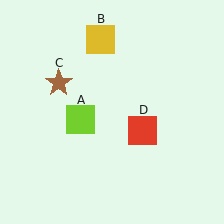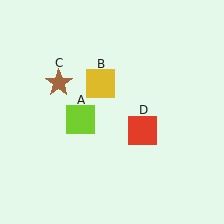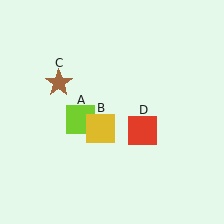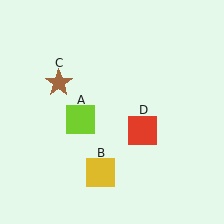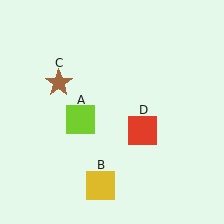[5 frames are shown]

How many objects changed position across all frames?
1 object changed position: yellow square (object B).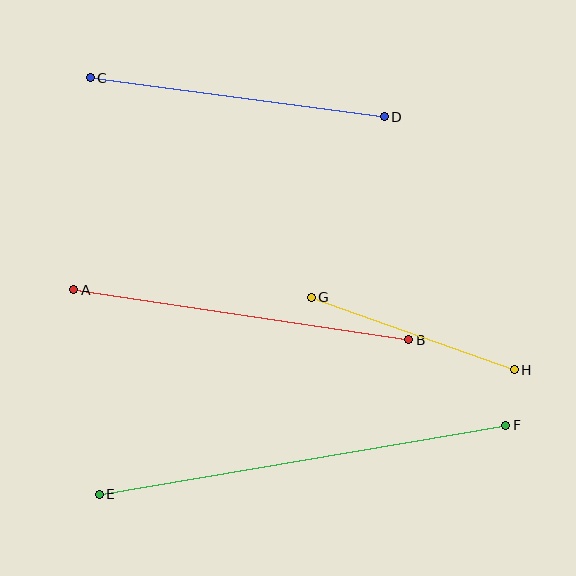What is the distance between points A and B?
The distance is approximately 339 pixels.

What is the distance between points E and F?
The distance is approximately 413 pixels.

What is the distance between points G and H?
The distance is approximately 216 pixels.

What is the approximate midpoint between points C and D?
The midpoint is at approximately (237, 97) pixels.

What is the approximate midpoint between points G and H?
The midpoint is at approximately (413, 333) pixels.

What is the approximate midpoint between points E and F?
The midpoint is at approximately (303, 460) pixels.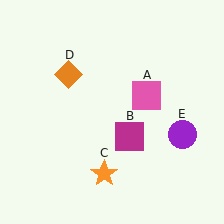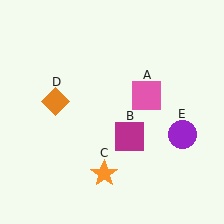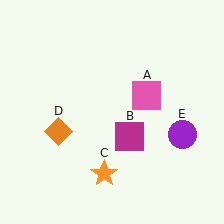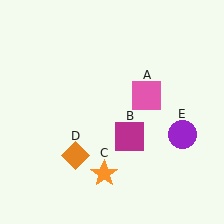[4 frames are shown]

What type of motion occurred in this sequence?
The orange diamond (object D) rotated counterclockwise around the center of the scene.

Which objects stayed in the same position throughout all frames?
Pink square (object A) and magenta square (object B) and orange star (object C) and purple circle (object E) remained stationary.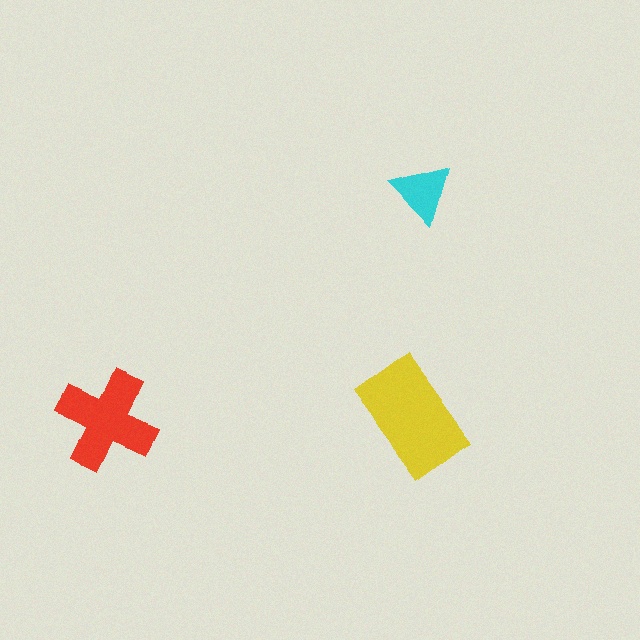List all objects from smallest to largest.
The cyan triangle, the red cross, the yellow rectangle.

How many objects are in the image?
There are 3 objects in the image.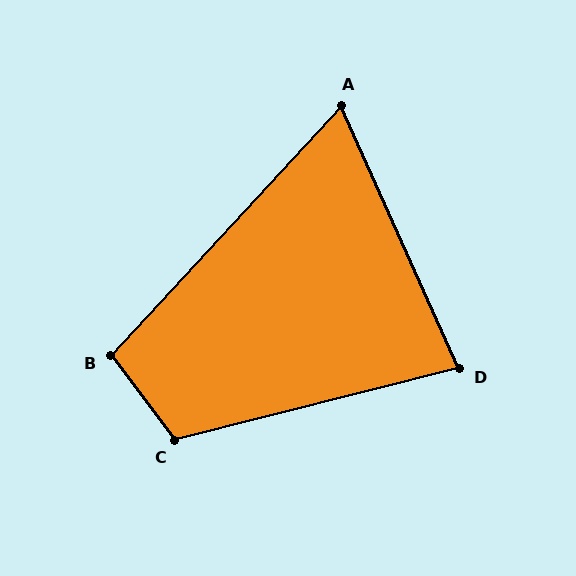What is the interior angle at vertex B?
Approximately 100 degrees (obtuse).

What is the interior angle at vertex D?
Approximately 80 degrees (acute).